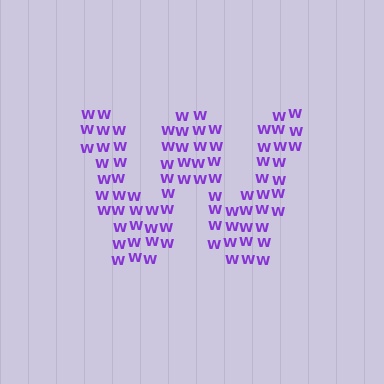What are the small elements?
The small elements are letter W's.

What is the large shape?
The large shape is the letter W.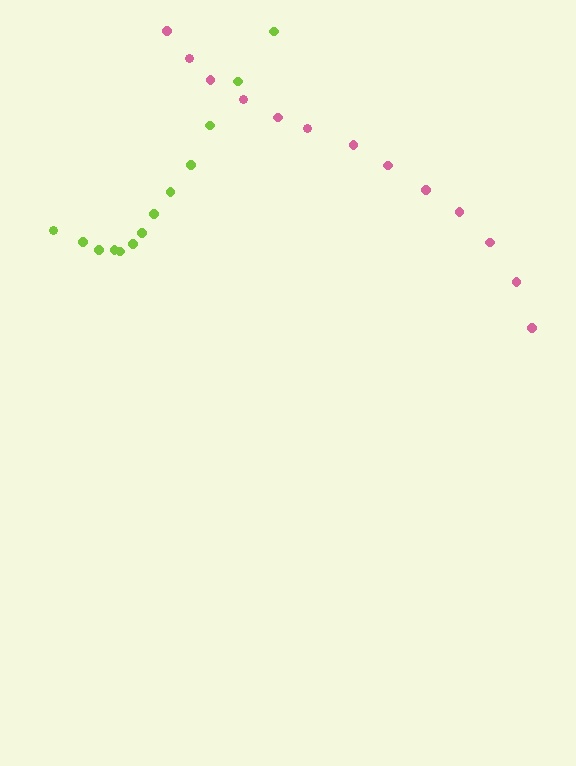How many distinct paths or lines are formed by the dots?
There are 2 distinct paths.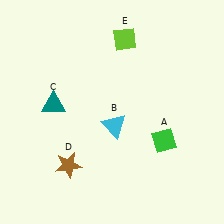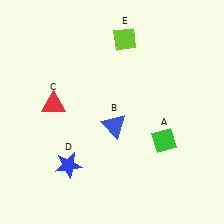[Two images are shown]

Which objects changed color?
B changed from cyan to blue. C changed from teal to red. D changed from brown to blue.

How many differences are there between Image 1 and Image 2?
There are 3 differences between the two images.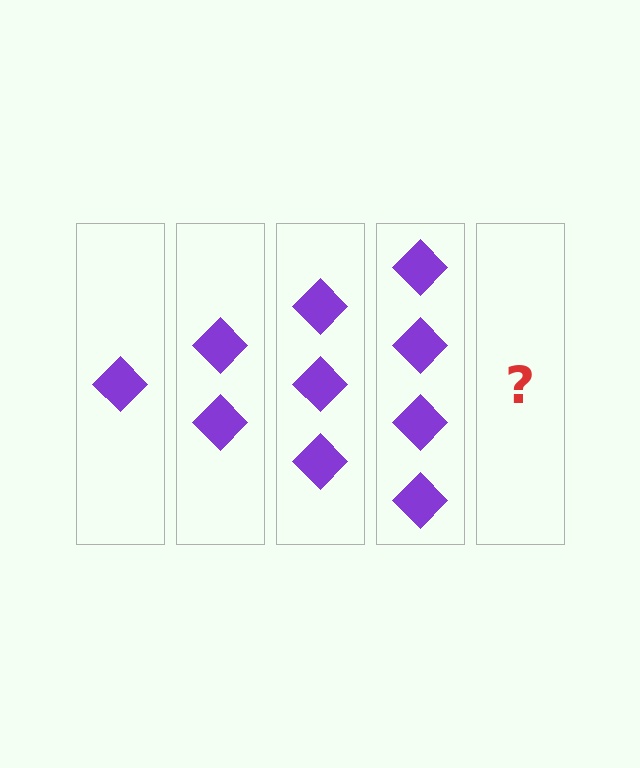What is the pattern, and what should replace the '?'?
The pattern is that each step adds one more diamond. The '?' should be 5 diamonds.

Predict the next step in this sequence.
The next step is 5 diamonds.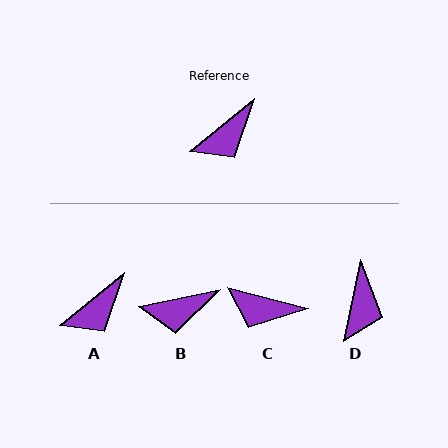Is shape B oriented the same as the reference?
No, it is off by about 27 degrees.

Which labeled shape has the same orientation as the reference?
A.